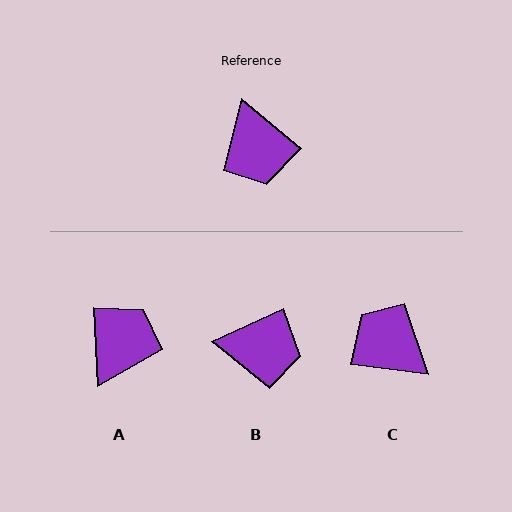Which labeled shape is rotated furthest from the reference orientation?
C, about 147 degrees away.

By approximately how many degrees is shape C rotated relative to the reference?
Approximately 147 degrees clockwise.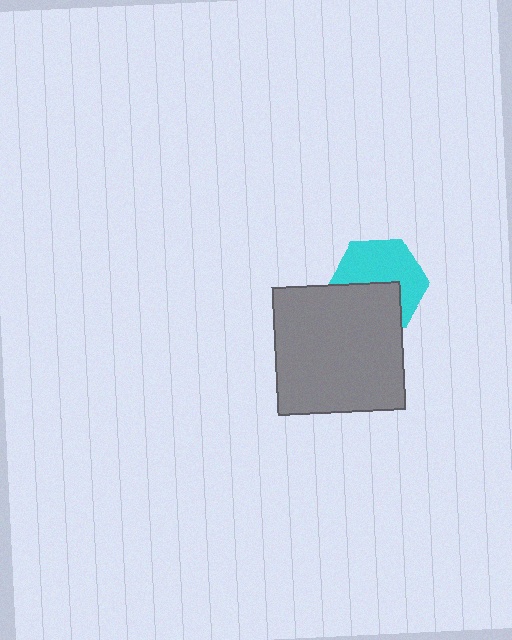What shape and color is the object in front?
The object in front is a gray square.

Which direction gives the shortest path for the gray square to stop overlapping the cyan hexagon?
Moving down gives the shortest separation.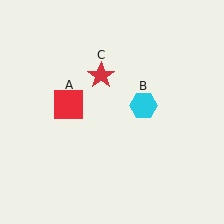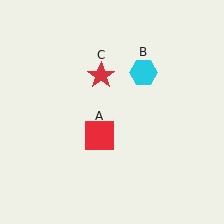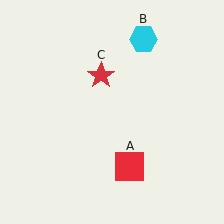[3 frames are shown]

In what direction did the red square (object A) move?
The red square (object A) moved down and to the right.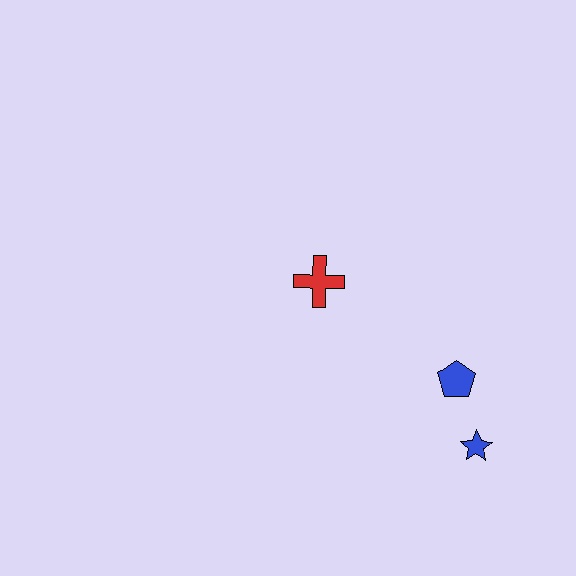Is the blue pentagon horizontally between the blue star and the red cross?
Yes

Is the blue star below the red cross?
Yes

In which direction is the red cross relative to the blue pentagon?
The red cross is to the left of the blue pentagon.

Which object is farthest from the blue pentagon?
The red cross is farthest from the blue pentagon.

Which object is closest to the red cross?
The blue pentagon is closest to the red cross.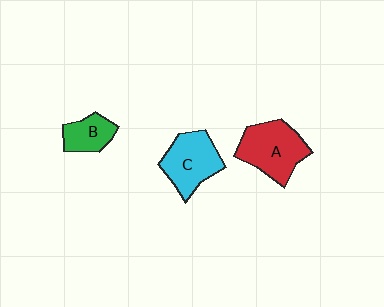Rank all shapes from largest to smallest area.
From largest to smallest: A (red), C (cyan), B (green).